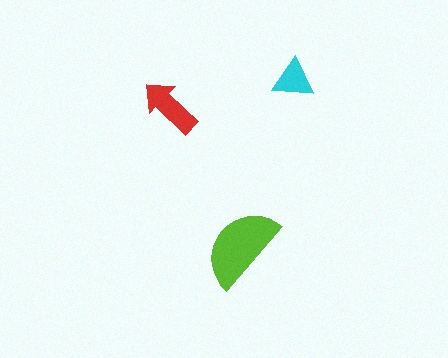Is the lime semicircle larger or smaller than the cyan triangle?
Larger.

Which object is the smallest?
The cyan triangle.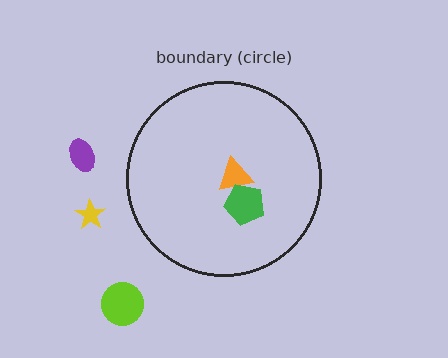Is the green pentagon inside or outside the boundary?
Inside.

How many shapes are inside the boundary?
2 inside, 3 outside.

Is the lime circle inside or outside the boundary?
Outside.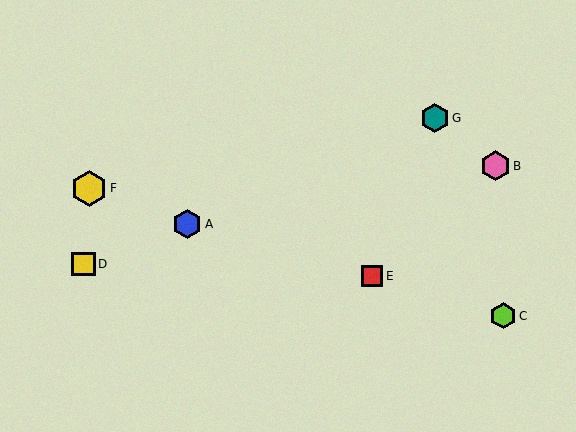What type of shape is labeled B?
Shape B is a pink hexagon.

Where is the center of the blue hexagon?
The center of the blue hexagon is at (187, 224).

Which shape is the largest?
The yellow hexagon (labeled F) is the largest.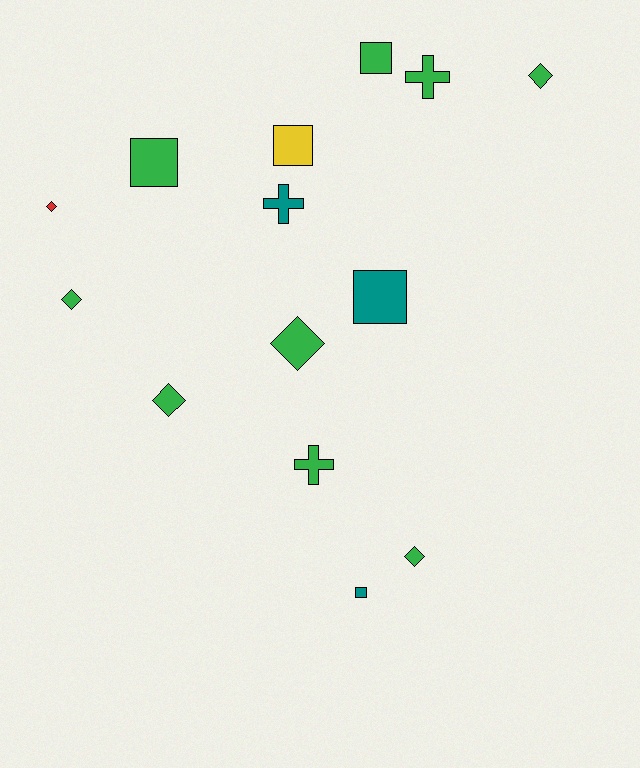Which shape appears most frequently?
Diamond, with 6 objects.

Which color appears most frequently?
Green, with 9 objects.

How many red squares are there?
There are no red squares.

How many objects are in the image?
There are 14 objects.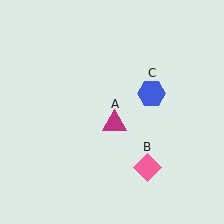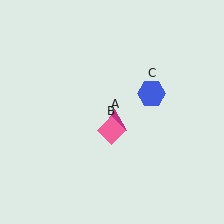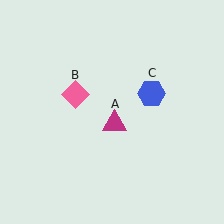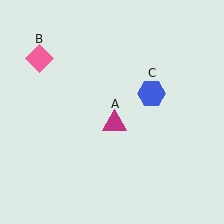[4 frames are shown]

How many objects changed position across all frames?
1 object changed position: pink diamond (object B).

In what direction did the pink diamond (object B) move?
The pink diamond (object B) moved up and to the left.